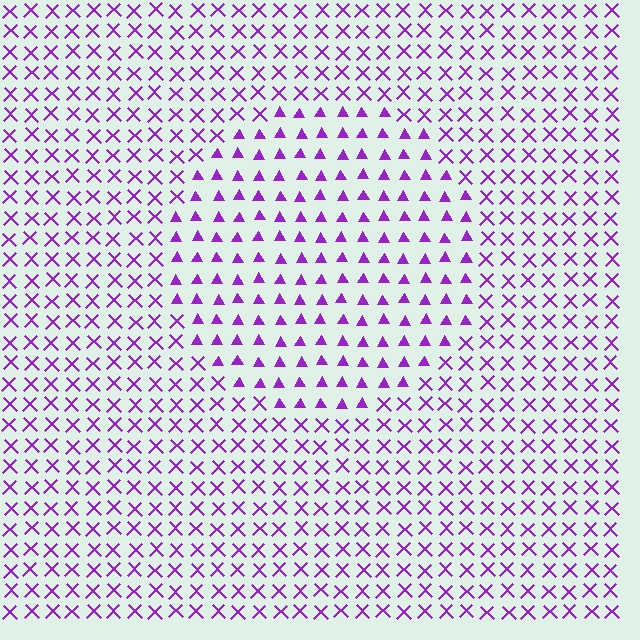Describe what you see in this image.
The image is filled with small purple elements arranged in a uniform grid. A circle-shaped region contains triangles, while the surrounding area contains X marks. The boundary is defined purely by the change in element shape.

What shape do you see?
I see a circle.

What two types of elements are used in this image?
The image uses triangles inside the circle region and X marks outside it.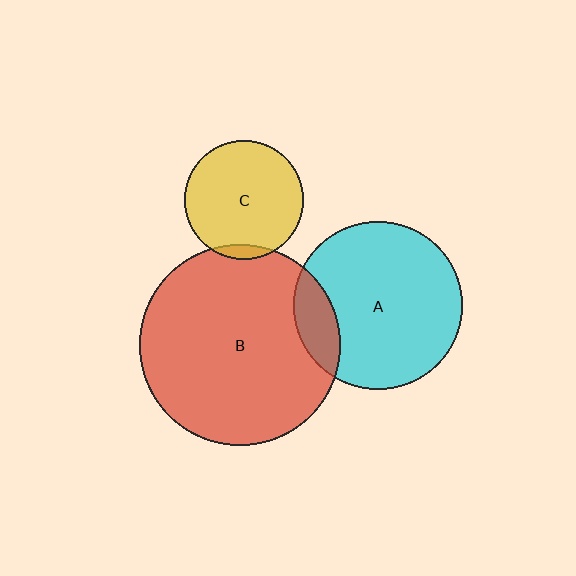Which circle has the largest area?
Circle B (red).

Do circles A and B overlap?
Yes.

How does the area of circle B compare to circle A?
Approximately 1.4 times.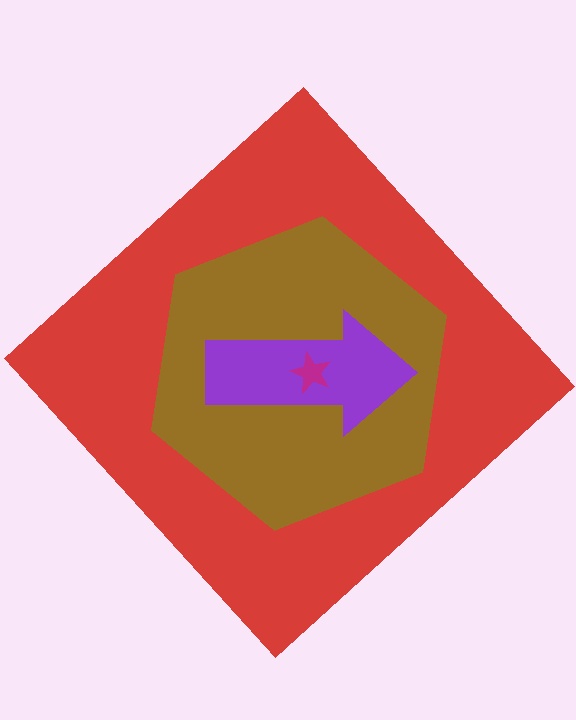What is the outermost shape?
The red diamond.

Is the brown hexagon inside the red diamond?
Yes.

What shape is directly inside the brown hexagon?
The purple arrow.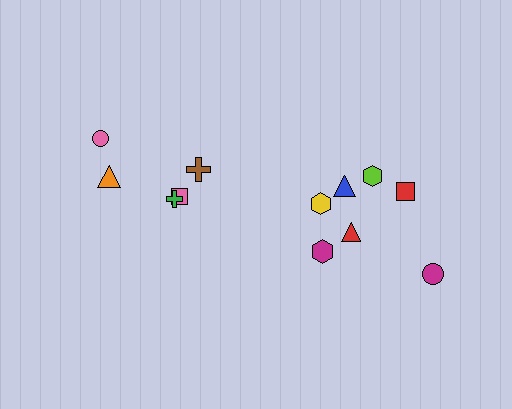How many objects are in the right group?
There are 7 objects.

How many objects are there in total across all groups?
There are 12 objects.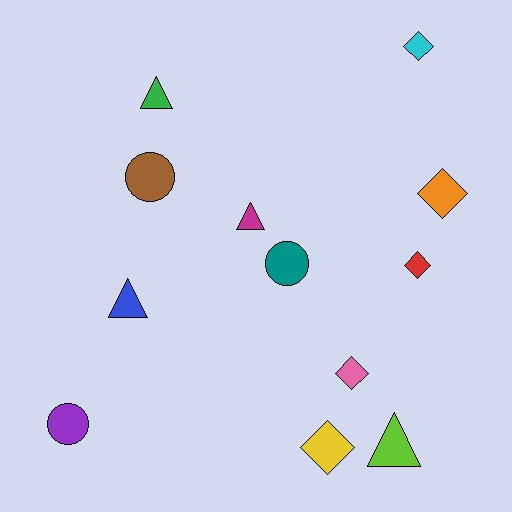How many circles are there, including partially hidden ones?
There are 3 circles.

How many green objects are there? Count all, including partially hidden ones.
There is 1 green object.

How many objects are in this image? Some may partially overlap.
There are 12 objects.